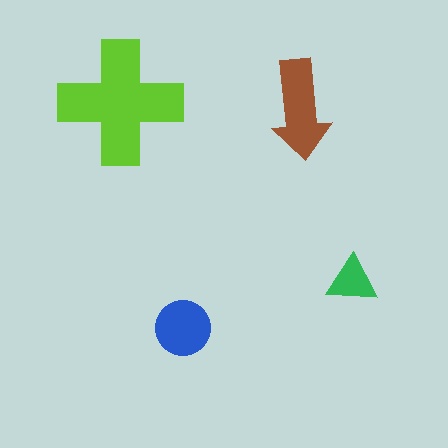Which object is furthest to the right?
The green triangle is rightmost.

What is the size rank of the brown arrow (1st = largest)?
2nd.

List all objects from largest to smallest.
The lime cross, the brown arrow, the blue circle, the green triangle.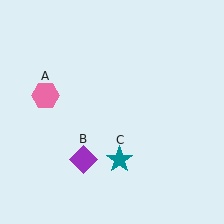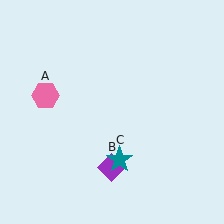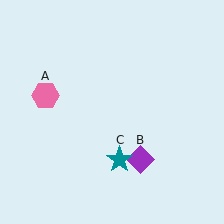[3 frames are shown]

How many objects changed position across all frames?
1 object changed position: purple diamond (object B).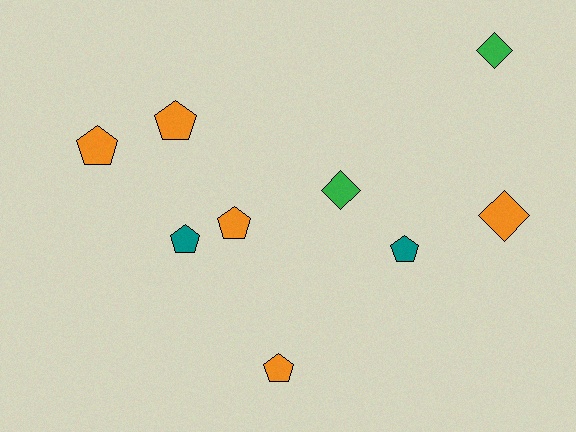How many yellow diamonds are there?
There are no yellow diamonds.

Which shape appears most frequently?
Pentagon, with 6 objects.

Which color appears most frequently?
Orange, with 5 objects.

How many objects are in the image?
There are 9 objects.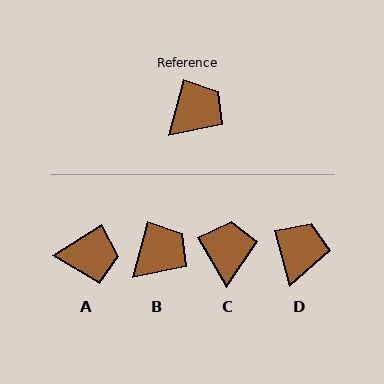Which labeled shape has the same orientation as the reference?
B.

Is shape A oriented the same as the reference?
No, it is off by about 42 degrees.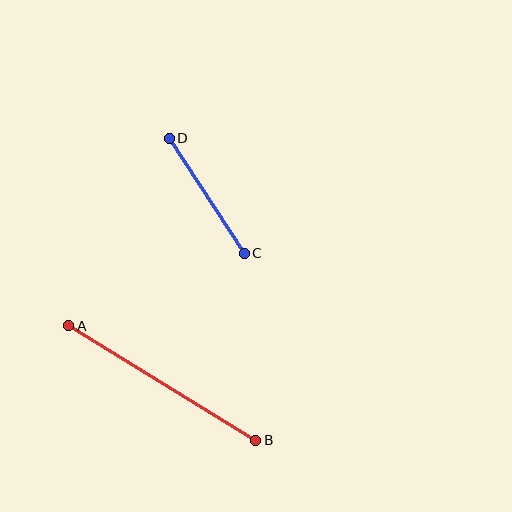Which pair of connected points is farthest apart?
Points A and B are farthest apart.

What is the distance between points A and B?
The distance is approximately 219 pixels.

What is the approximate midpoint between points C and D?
The midpoint is at approximately (207, 196) pixels.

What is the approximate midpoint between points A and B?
The midpoint is at approximately (162, 383) pixels.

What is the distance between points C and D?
The distance is approximately 137 pixels.